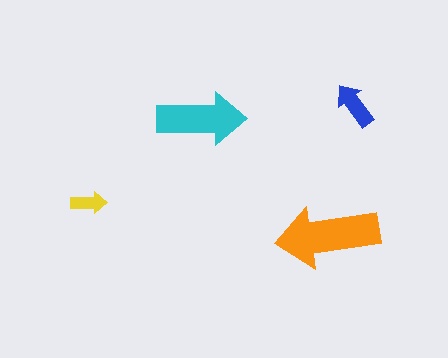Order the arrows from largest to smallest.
the orange one, the cyan one, the blue one, the yellow one.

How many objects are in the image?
There are 4 objects in the image.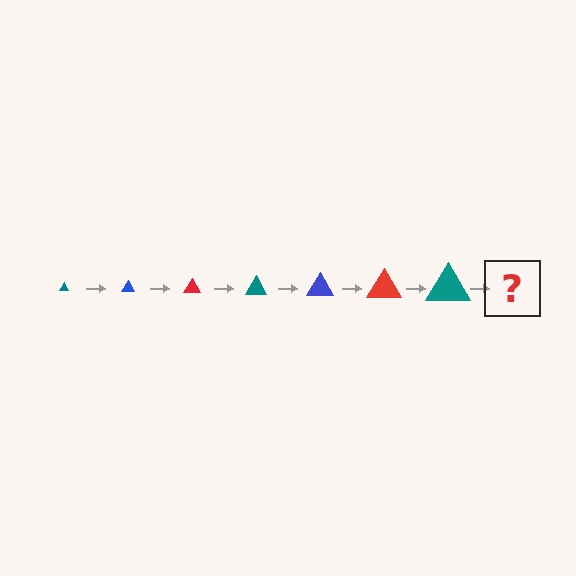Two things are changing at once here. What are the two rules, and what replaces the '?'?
The two rules are that the triangle grows larger each step and the color cycles through teal, blue, and red. The '?' should be a blue triangle, larger than the previous one.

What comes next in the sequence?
The next element should be a blue triangle, larger than the previous one.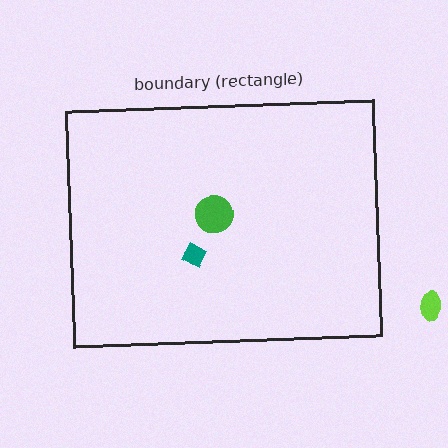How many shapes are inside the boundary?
2 inside, 1 outside.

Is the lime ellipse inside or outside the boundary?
Outside.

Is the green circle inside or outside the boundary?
Inside.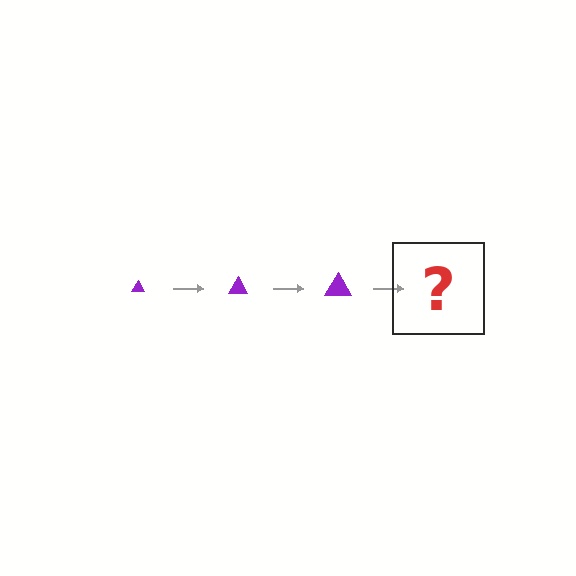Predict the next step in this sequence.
The next step is a purple triangle, larger than the previous one.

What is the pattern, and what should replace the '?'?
The pattern is that the triangle gets progressively larger each step. The '?' should be a purple triangle, larger than the previous one.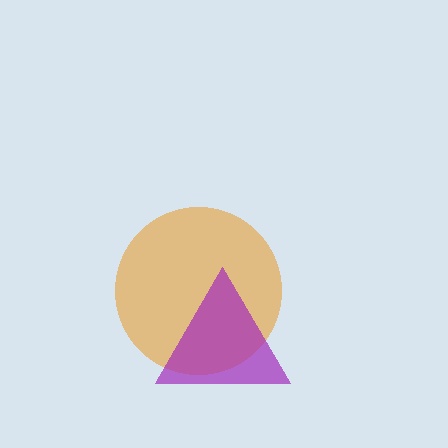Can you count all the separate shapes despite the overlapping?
Yes, there are 2 separate shapes.